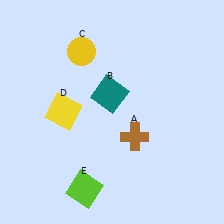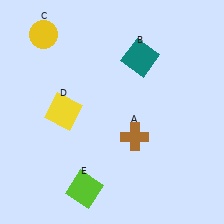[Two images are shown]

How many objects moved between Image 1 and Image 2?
2 objects moved between the two images.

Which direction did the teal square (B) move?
The teal square (B) moved up.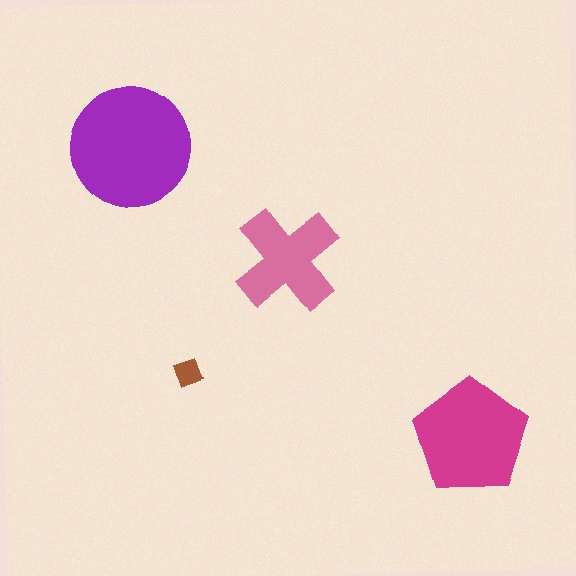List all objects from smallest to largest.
The brown diamond, the pink cross, the magenta pentagon, the purple circle.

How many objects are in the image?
There are 4 objects in the image.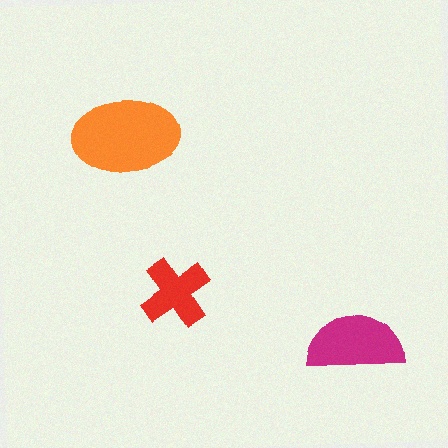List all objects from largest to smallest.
The orange ellipse, the magenta semicircle, the red cross.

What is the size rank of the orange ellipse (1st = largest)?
1st.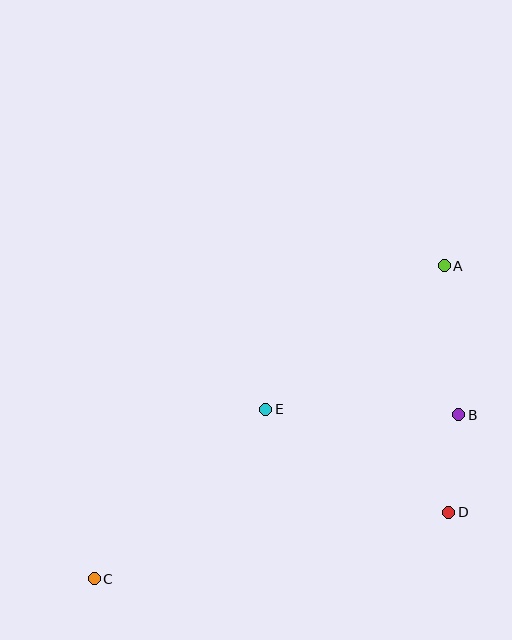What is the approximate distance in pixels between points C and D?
The distance between C and D is approximately 361 pixels.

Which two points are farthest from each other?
Points A and C are farthest from each other.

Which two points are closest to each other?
Points B and D are closest to each other.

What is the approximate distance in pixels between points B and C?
The distance between B and C is approximately 400 pixels.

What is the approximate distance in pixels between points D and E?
The distance between D and E is approximately 210 pixels.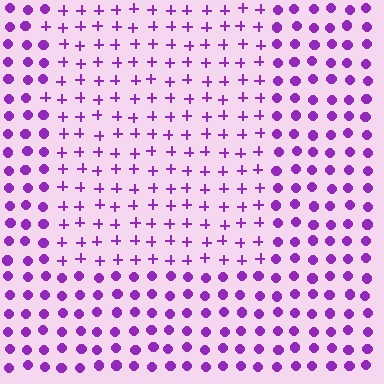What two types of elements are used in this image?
The image uses plus signs inside the rectangle region and circles outside it.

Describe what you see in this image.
The image is filled with small purple elements arranged in a uniform grid. A rectangle-shaped region contains plus signs, while the surrounding area contains circles. The boundary is defined purely by the change in element shape.